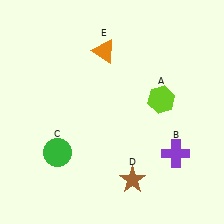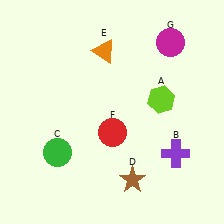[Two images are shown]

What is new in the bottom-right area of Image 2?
A red circle (F) was added in the bottom-right area of Image 2.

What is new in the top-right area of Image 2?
A magenta circle (G) was added in the top-right area of Image 2.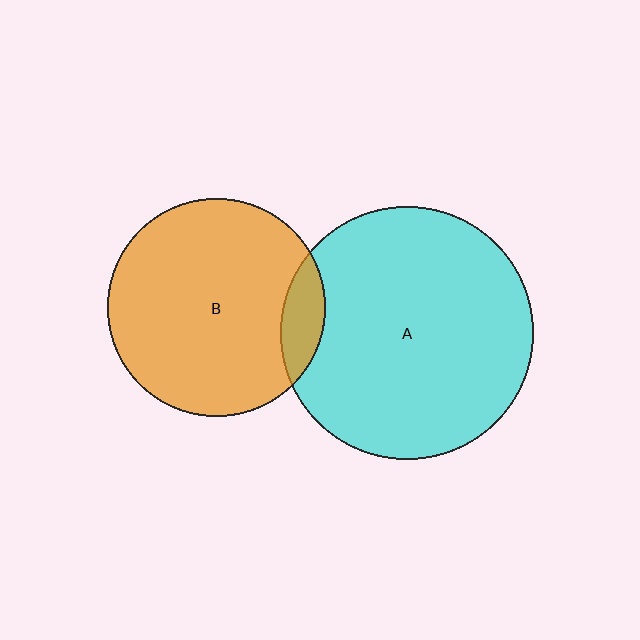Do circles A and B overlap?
Yes.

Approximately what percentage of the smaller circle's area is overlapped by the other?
Approximately 10%.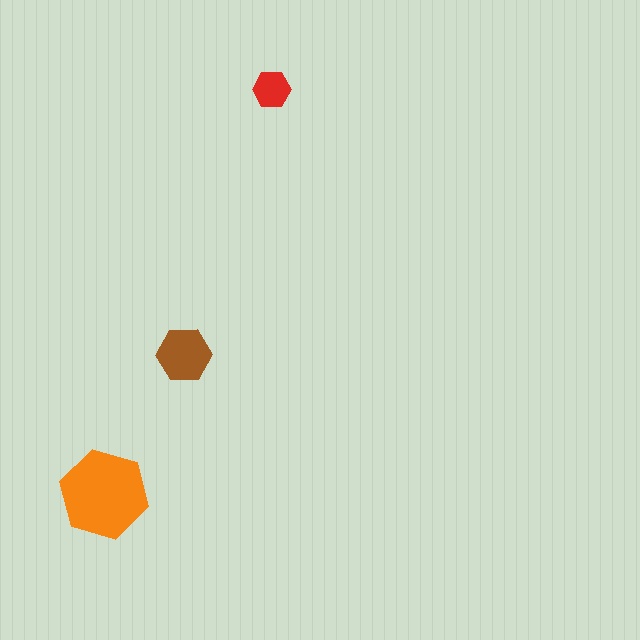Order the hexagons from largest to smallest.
the orange one, the brown one, the red one.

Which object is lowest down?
The orange hexagon is bottommost.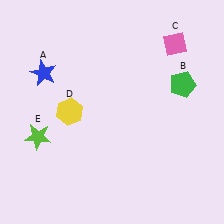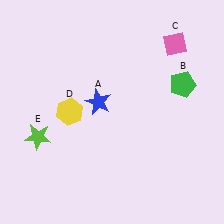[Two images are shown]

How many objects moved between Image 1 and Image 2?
1 object moved between the two images.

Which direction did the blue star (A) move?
The blue star (A) moved right.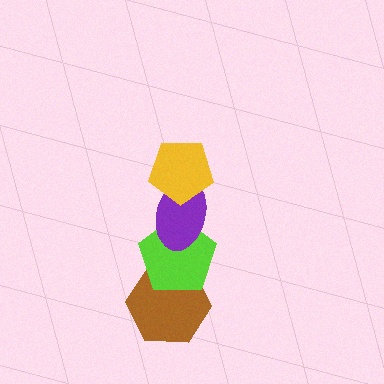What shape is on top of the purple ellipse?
The yellow pentagon is on top of the purple ellipse.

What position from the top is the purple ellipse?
The purple ellipse is 2nd from the top.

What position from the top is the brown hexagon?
The brown hexagon is 4th from the top.